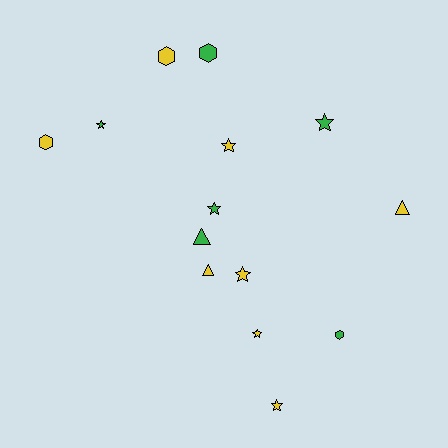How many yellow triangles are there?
There are 2 yellow triangles.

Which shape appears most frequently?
Star, with 7 objects.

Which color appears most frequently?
Yellow, with 8 objects.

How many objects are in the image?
There are 14 objects.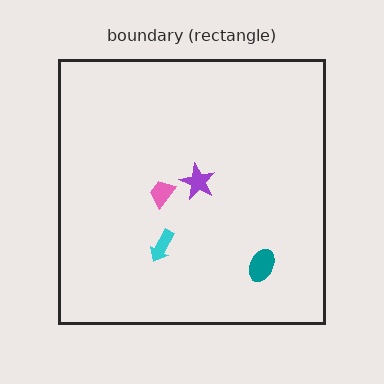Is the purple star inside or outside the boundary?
Inside.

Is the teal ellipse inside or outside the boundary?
Inside.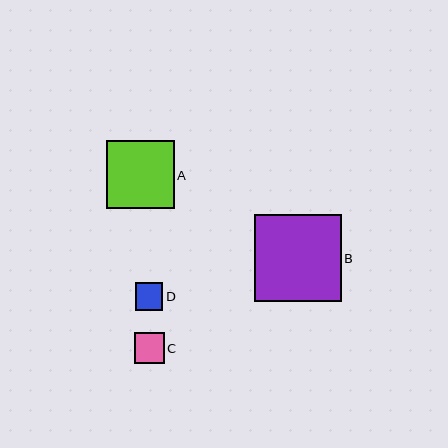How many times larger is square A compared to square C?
Square A is approximately 2.2 times the size of square C.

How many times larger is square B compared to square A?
Square B is approximately 1.3 times the size of square A.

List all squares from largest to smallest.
From largest to smallest: B, A, C, D.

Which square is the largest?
Square B is the largest with a size of approximately 87 pixels.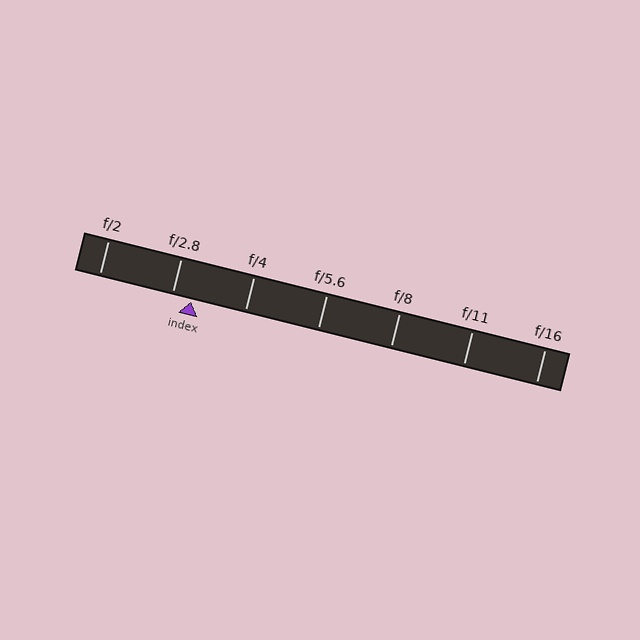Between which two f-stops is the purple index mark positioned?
The index mark is between f/2.8 and f/4.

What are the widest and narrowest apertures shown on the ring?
The widest aperture shown is f/2 and the narrowest is f/16.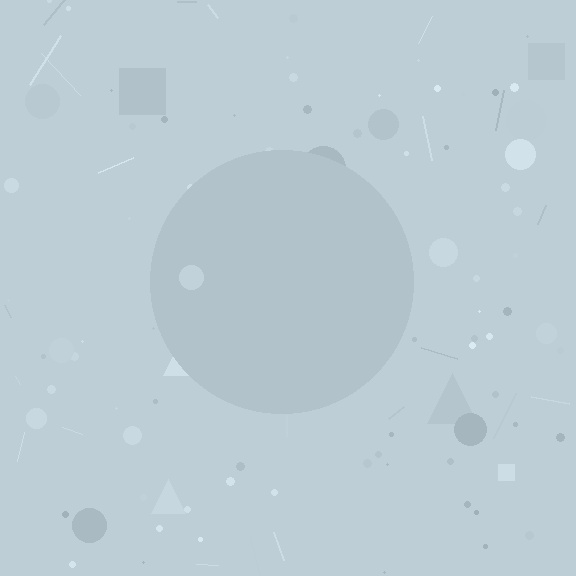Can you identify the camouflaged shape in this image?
The camouflaged shape is a circle.